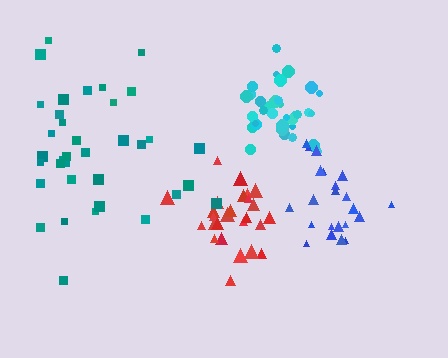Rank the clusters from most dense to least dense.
cyan, red, blue, teal.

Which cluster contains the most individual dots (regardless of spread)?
Teal (35).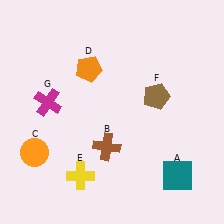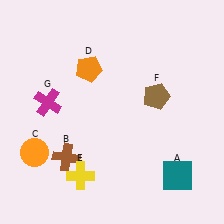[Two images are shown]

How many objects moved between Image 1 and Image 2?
1 object moved between the two images.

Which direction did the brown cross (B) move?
The brown cross (B) moved left.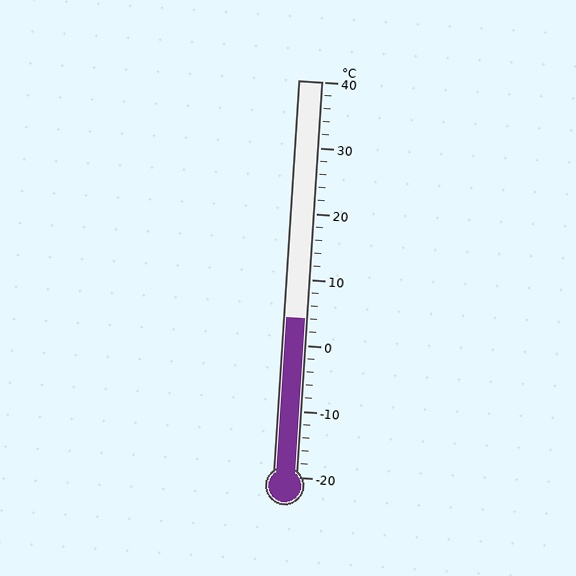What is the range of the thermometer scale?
The thermometer scale ranges from -20°C to 40°C.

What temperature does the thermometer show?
The thermometer shows approximately 4°C.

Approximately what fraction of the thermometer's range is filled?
The thermometer is filled to approximately 40% of its range.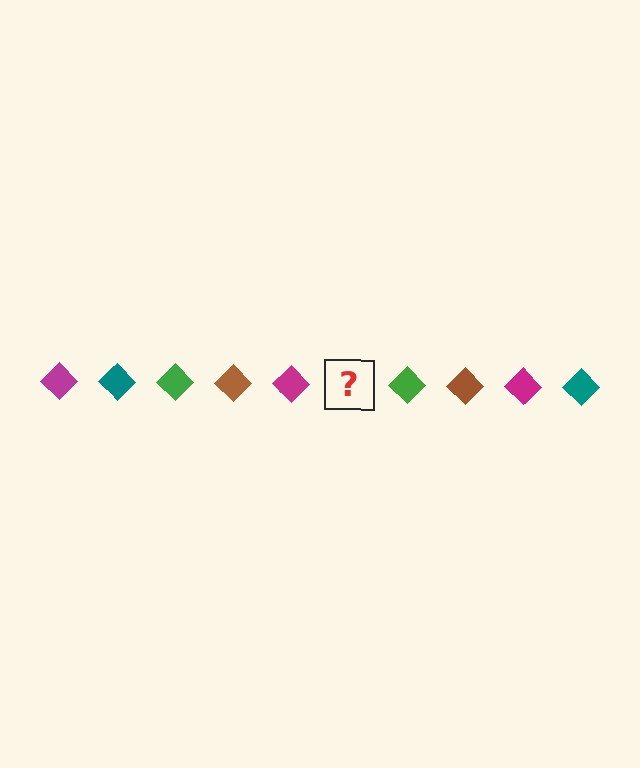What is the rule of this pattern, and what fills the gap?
The rule is that the pattern cycles through magenta, teal, green, brown diamonds. The gap should be filled with a teal diamond.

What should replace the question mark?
The question mark should be replaced with a teal diamond.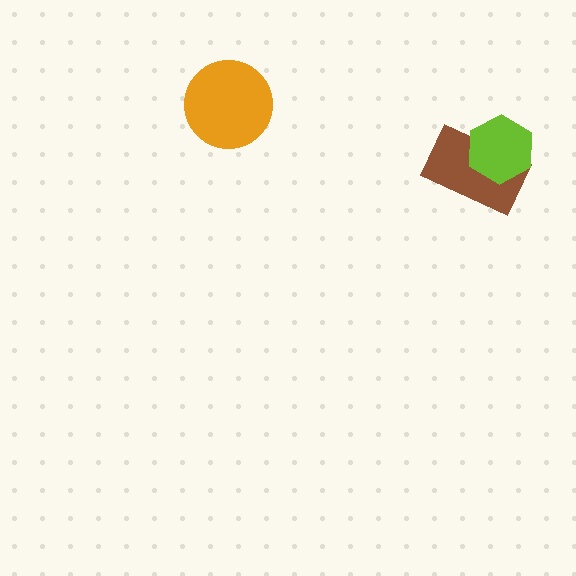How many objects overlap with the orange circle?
0 objects overlap with the orange circle.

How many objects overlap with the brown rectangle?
1 object overlaps with the brown rectangle.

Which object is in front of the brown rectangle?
The lime hexagon is in front of the brown rectangle.